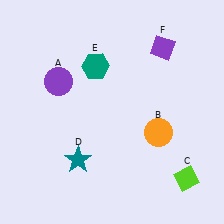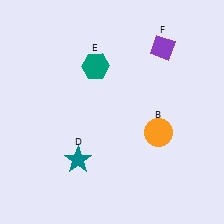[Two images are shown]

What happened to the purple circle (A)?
The purple circle (A) was removed in Image 2. It was in the top-left area of Image 1.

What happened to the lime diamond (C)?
The lime diamond (C) was removed in Image 2. It was in the bottom-right area of Image 1.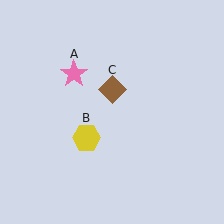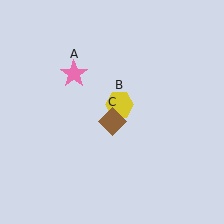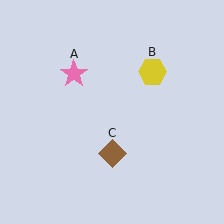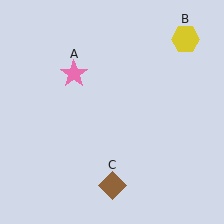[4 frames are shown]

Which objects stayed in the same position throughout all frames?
Pink star (object A) remained stationary.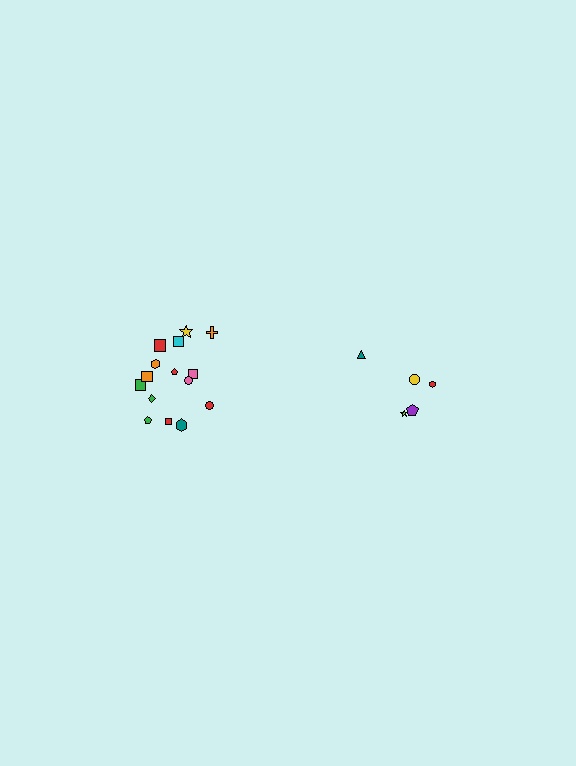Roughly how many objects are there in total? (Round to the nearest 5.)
Roughly 20 objects in total.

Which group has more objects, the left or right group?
The left group.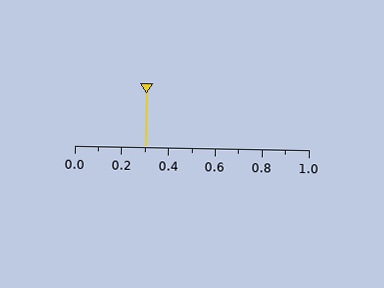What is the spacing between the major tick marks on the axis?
The major ticks are spaced 0.2 apart.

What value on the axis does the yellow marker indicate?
The marker indicates approximately 0.3.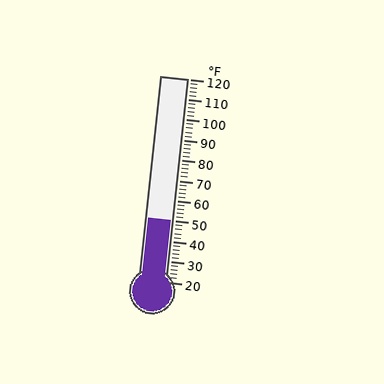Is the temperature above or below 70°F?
The temperature is below 70°F.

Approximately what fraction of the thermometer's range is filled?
The thermometer is filled to approximately 30% of its range.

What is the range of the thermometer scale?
The thermometer scale ranges from 20°F to 120°F.